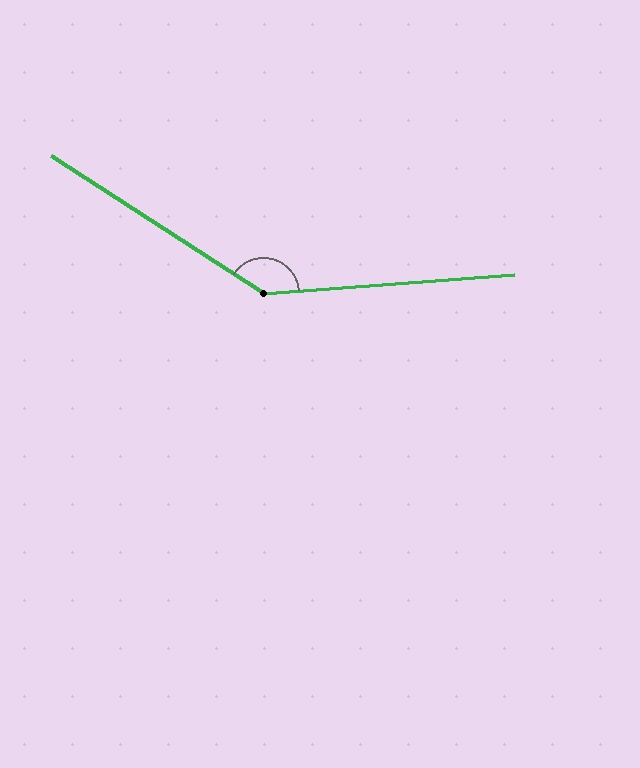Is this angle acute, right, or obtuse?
It is obtuse.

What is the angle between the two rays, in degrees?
Approximately 143 degrees.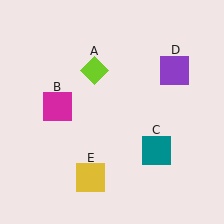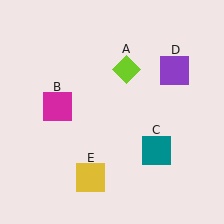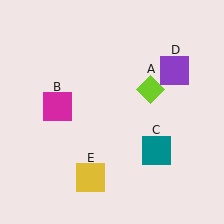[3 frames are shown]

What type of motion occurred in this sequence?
The lime diamond (object A) rotated clockwise around the center of the scene.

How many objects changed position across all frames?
1 object changed position: lime diamond (object A).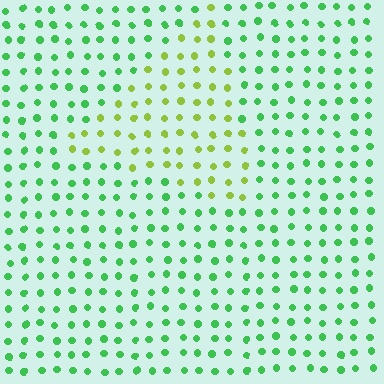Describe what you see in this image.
The image is filled with small green elements in a uniform arrangement. A triangle-shaped region is visible where the elements are tinted to a slightly different hue, forming a subtle color boundary.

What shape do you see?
I see a triangle.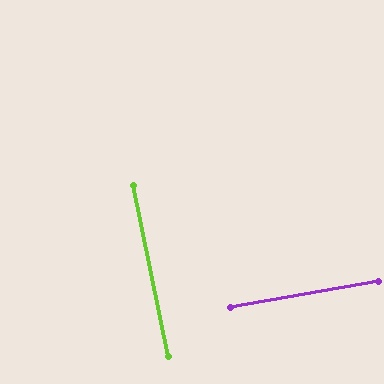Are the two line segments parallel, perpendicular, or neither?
Perpendicular — they meet at approximately 89°.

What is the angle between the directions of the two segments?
Approximately 89 degrees.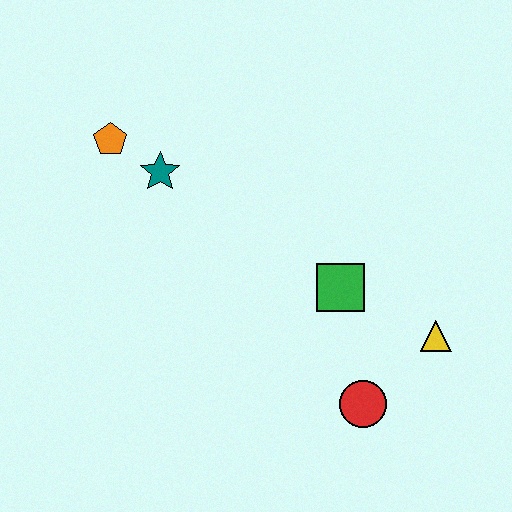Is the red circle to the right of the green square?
Yes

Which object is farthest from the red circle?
The orange pentagon is farthest from the red circle.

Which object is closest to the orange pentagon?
The teal star is closest to the orange pentagon.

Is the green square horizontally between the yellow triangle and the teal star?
Yes